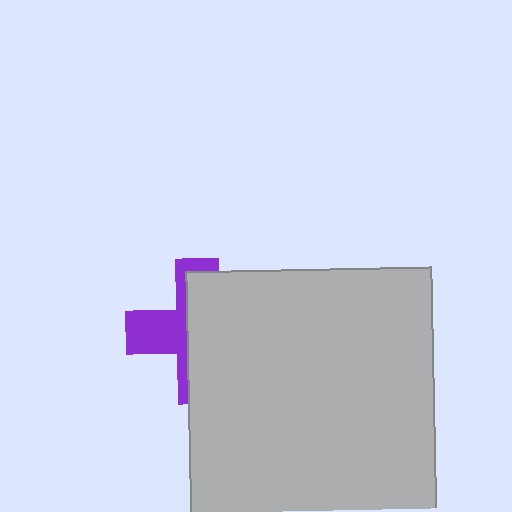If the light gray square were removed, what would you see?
You would see the complete purple cross.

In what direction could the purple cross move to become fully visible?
The purple cross could move left. That would shift it out from behind the light gray square entirely.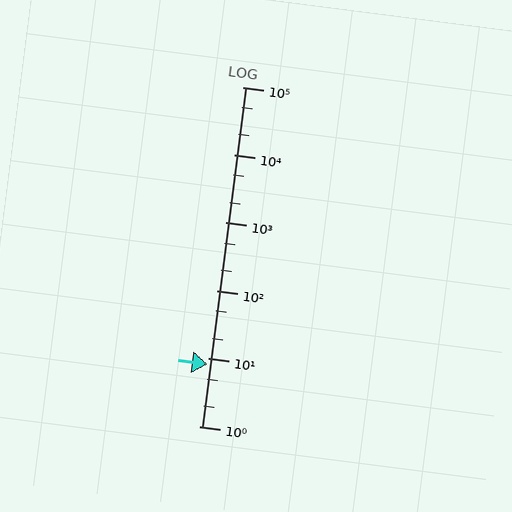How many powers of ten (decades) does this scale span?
The scale spans 5 decades, from 1 to 100000.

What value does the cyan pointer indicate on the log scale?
The pointer indicates approximately 8.1.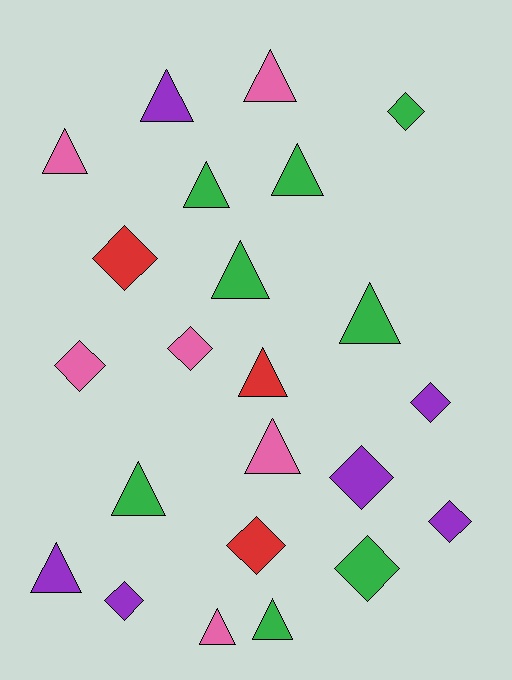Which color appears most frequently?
Green, with 8 objects.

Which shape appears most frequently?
Triangle, with 13 objects.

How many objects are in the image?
There are 23 objects.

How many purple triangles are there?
There are 2 purple triangles.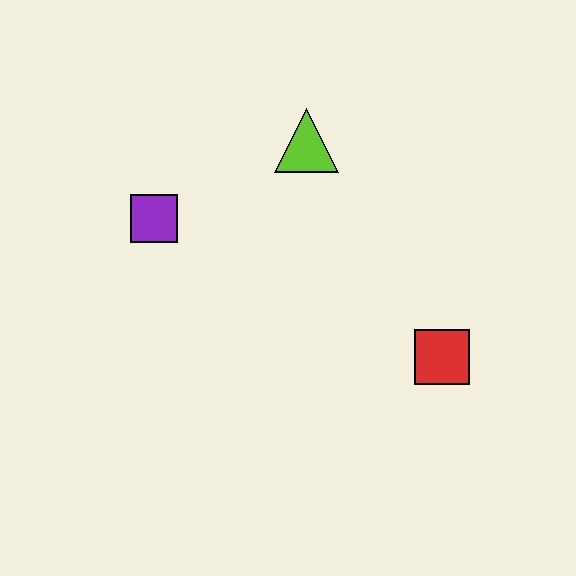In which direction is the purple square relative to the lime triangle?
The purple square is to the left of the lime triangle.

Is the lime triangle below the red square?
No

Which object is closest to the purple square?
The lime triangle is closest to the purple square.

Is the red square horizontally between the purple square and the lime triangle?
No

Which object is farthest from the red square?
The purple square is farthest from the red square.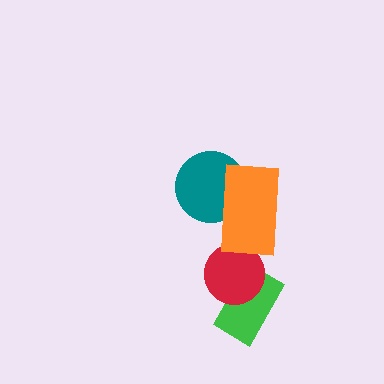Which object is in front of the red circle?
The orange rectangle is in front of the red circle.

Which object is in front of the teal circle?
The orange rectangle is in front of the teal circle.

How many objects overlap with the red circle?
2 objects overlap with the red circle.